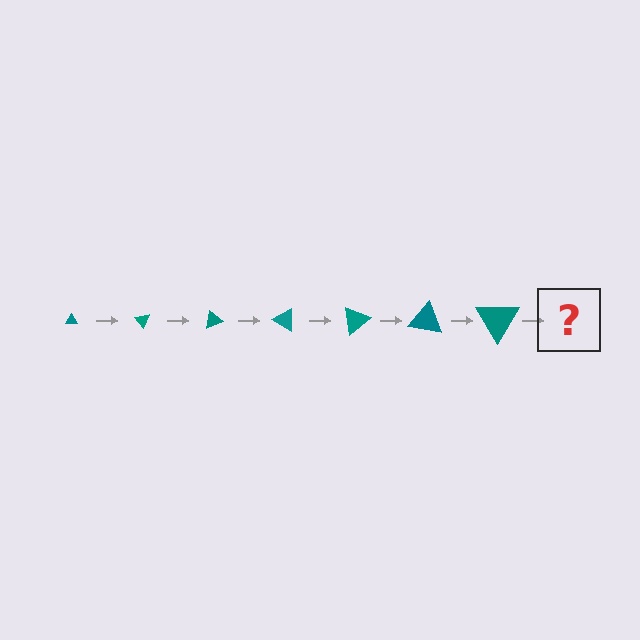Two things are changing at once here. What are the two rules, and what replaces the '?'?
The two rules are that the triangle grows larger each step and it rotates 50 degrees each step. The '?' should be a triangle, larger than the previous one and rotated 350 degrees from the start.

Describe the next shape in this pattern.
It should be a triangle, larger than the previous one and rotated 350 degrees from the start.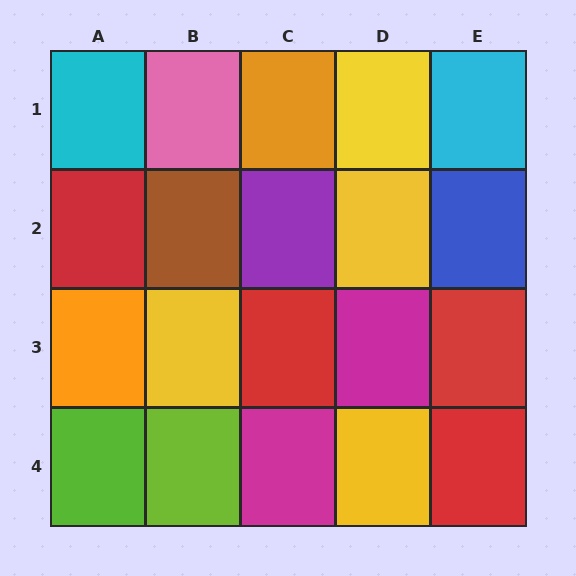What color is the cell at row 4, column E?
Red.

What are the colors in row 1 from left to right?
Cyan, pink, orange, yellow, cyan.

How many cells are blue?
1 cell is blue.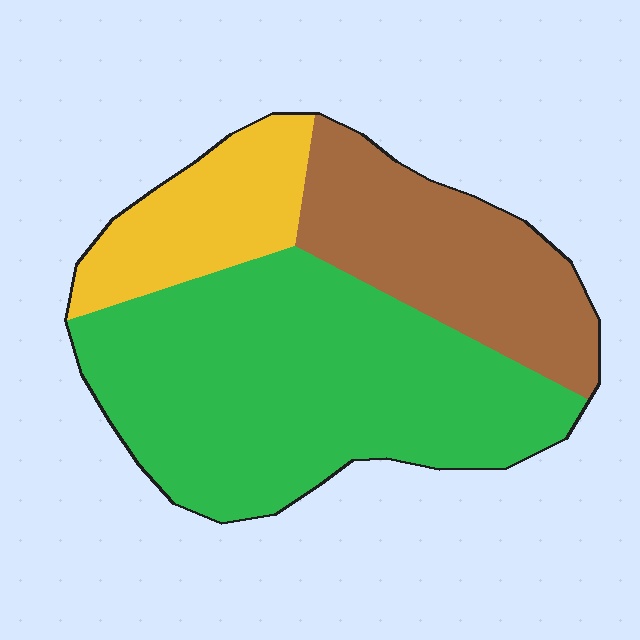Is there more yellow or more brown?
Brown.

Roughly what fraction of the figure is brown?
Brown covers around 25% of the figure.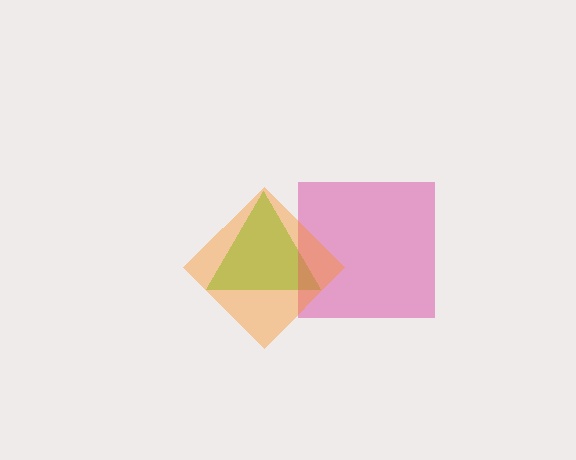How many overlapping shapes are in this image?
There are 3 overlapping shapes in the image.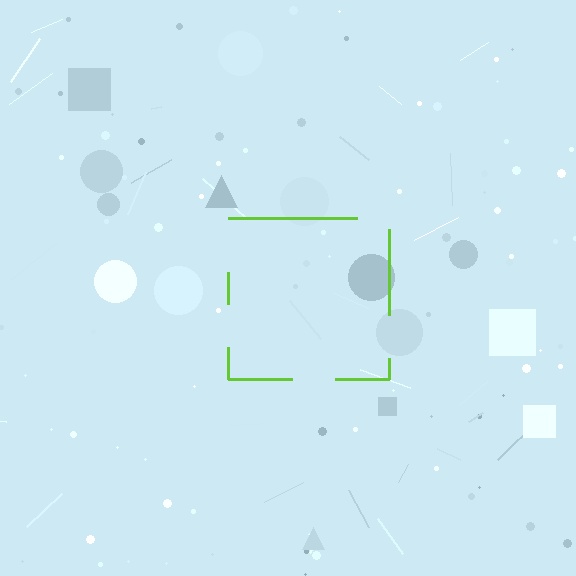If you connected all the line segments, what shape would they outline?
They would outline a square.